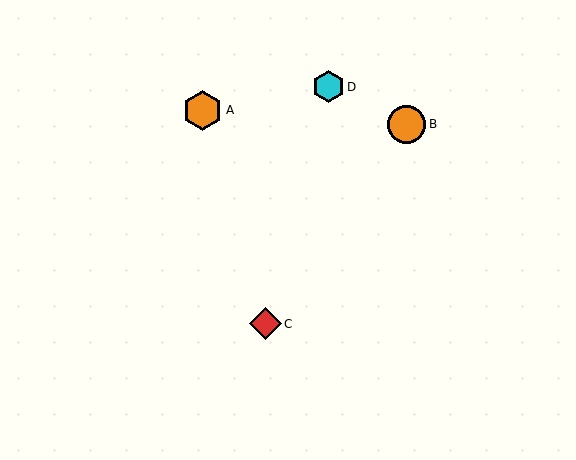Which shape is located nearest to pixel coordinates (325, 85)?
The cyan hexagon (labeled D) at (329, 87) is nearest to that location.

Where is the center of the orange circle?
The center of the orange circle is at (407, 124).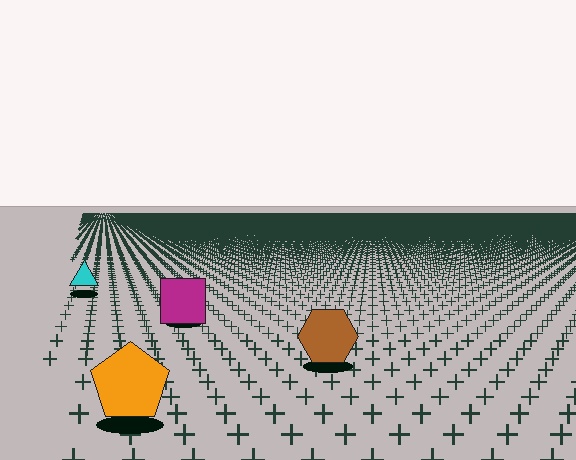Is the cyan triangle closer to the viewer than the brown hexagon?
No. The brown hexagon is closer — you can tell from the texture gradient: the ground texture is coarser near it.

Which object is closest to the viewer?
The orange pentagon is closest. The texture marks near it are larger and more spread out.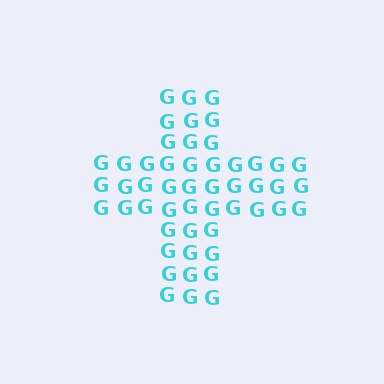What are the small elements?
The small elements are letter G's.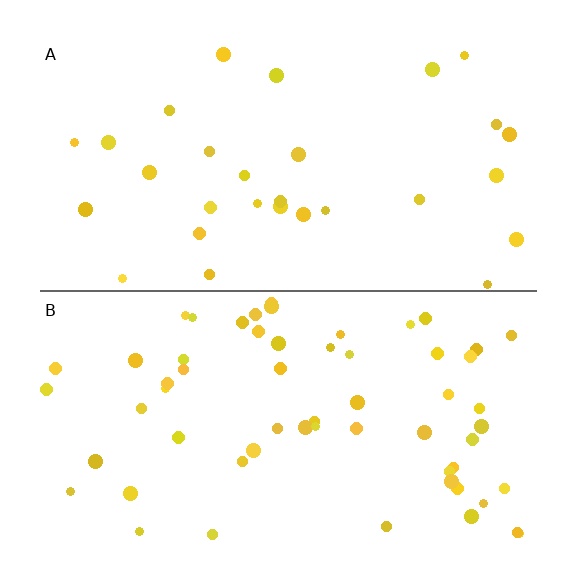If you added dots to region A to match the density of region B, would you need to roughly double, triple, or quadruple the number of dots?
Approximately double.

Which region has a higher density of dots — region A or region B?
B (the bottom).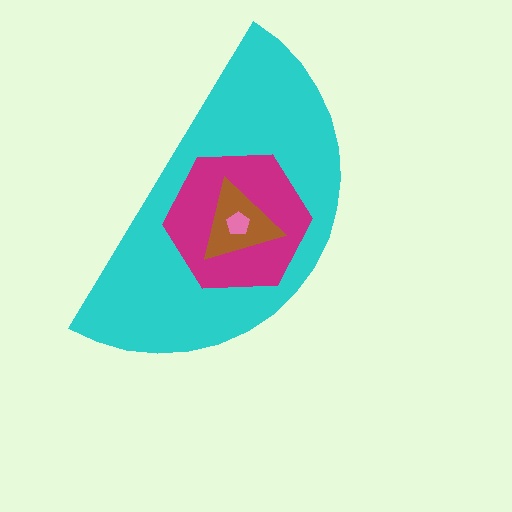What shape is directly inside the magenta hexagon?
The brown triangle.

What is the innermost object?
The pink pentagon.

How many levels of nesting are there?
4.